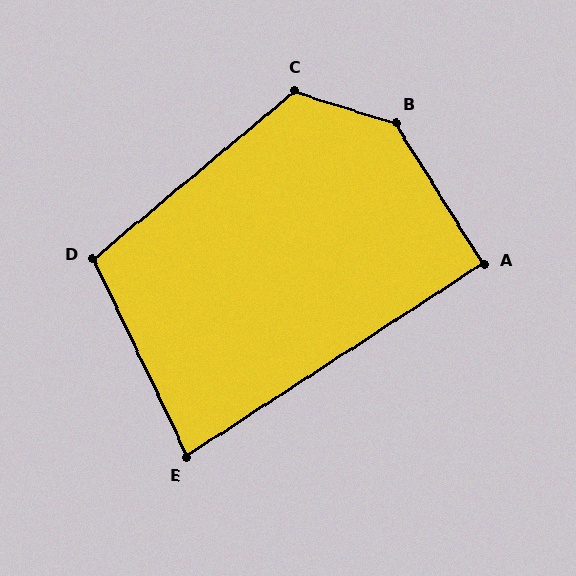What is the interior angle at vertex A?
Approximately 91 degrees (approximately right).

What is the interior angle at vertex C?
Approximately 123 degrees (obtuse).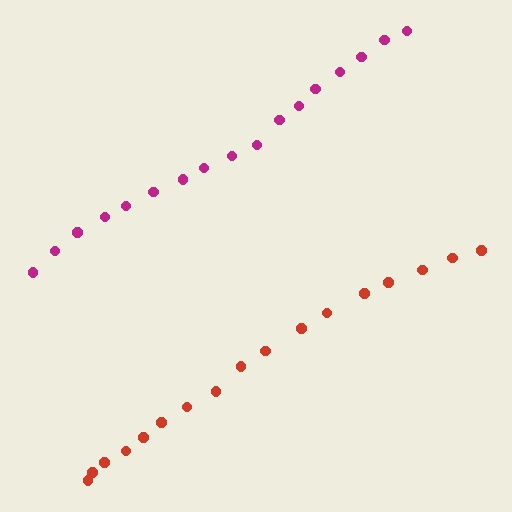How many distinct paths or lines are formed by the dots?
There are 2 distinct paths.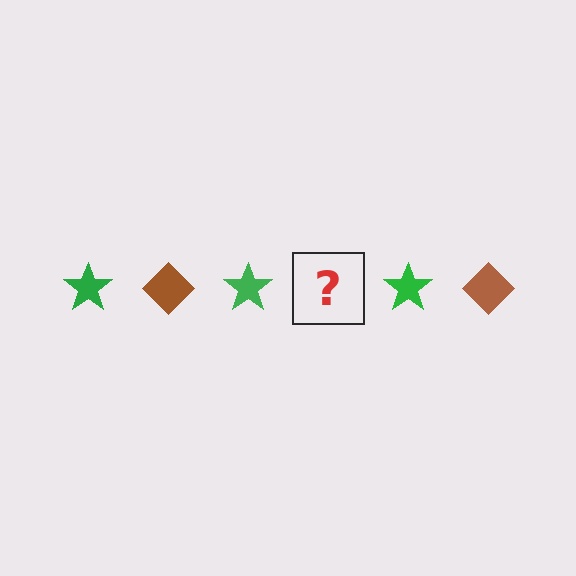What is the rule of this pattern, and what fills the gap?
The rule is that the pattern alternates between green star and brown diamond. The gap should be filled with a brown diamond.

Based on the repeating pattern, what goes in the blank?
The blank should be a brown diamond.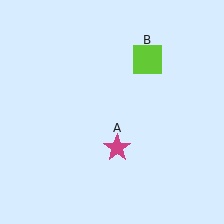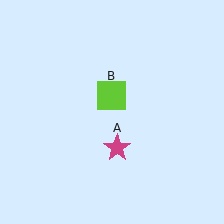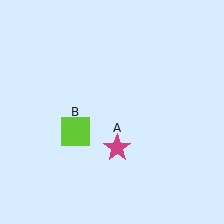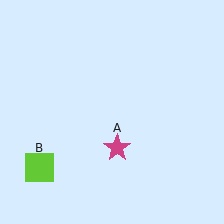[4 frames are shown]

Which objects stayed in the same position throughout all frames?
Magenta star (object A) remained stationary.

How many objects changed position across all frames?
1 object changed position: lime square (object B).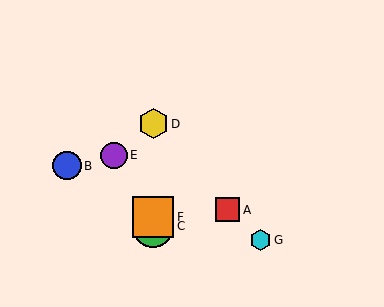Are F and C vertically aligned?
Yes, both are at x≈153.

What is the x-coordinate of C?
Object C is at x≈153.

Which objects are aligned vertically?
Objects C, D, F are aligned vertically.